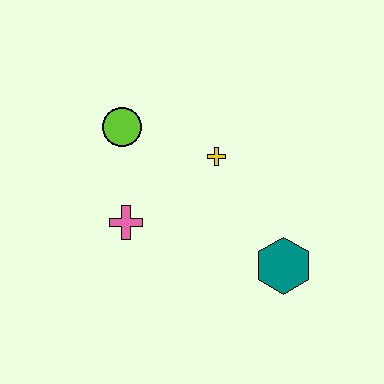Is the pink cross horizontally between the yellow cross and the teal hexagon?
No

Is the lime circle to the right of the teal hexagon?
No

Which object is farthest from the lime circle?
The teal hexagon is farthest from the lime circle.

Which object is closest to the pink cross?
The lime circle is closest to the pink cross.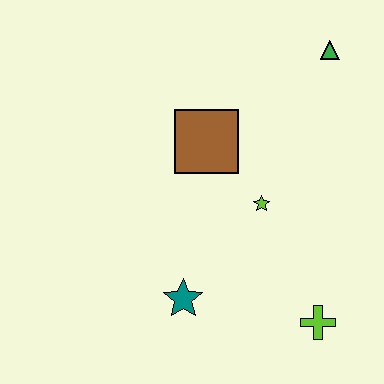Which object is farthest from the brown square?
The lime cross is farthest from the brown square.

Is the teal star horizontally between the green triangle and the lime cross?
No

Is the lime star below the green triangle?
Yes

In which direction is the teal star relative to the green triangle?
The teal star is below the green triangle.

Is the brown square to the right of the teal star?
Yes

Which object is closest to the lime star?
The brown square is closest to the lime star.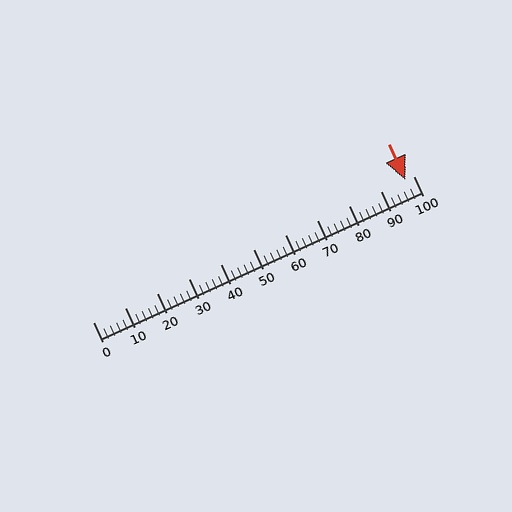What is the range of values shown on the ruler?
The ruler shows values from 0 to 100.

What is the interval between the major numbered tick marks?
The major tick marks are spaced 10 units apart.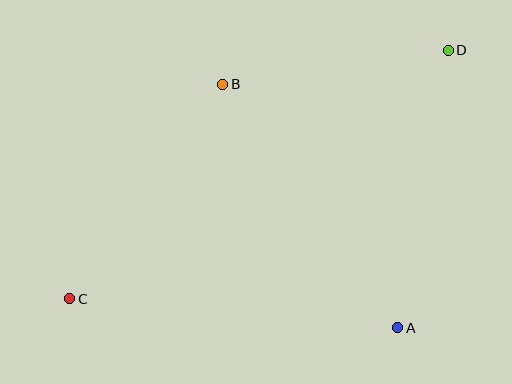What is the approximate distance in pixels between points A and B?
The distance between A and B is approximately 300 pixels.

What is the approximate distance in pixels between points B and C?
The distance between B and C is approximately 263 pixels.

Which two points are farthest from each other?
Points C and D are farthest from each other.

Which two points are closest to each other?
Points B and D are closest to each other.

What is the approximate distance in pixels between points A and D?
The distance between A and D is approximately 282 pixels.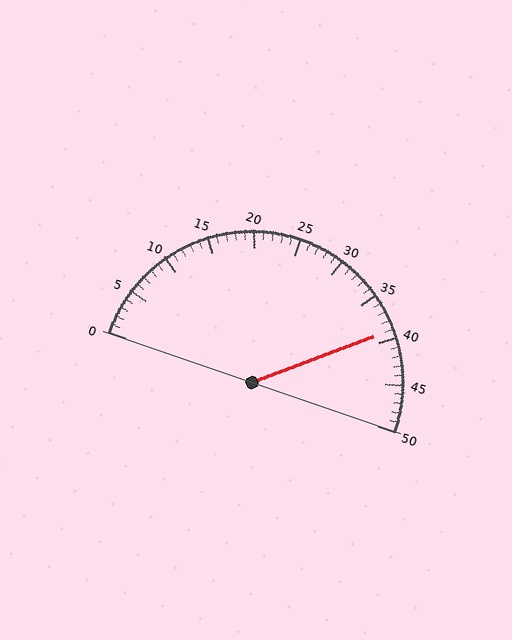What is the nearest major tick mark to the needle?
The nearest major tick mark is 40.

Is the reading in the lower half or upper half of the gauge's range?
The reading is in the upper half of the range (0 to 50).